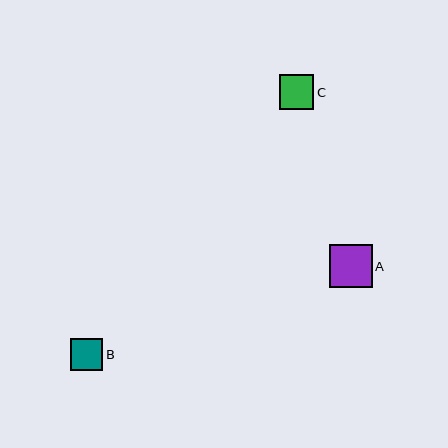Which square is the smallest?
Square B is the smallest with a size of approximately 32 pixels.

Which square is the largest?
Square A is the largest with a size of approximately 43 pixels.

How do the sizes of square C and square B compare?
Square C and square B are approximately the same size.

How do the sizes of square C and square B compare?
Square C and square B are approximately the same size.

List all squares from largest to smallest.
From largest to smallest: A, C, B.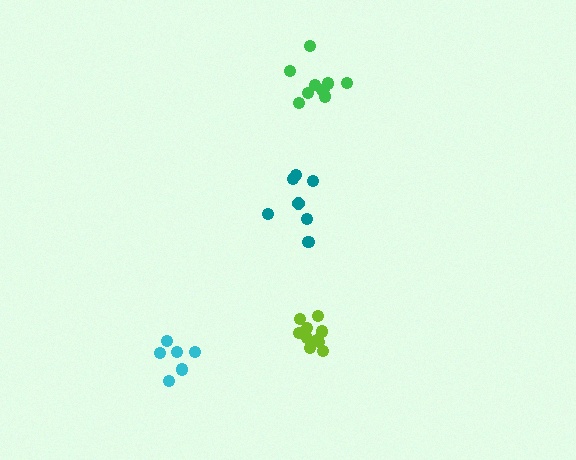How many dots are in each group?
Group 1: 11 dots, Group 2: 7 dots, Group 3: 10 dots, Group 4: 6 dots (34 total).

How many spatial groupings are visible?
There are 4 spatial groupings.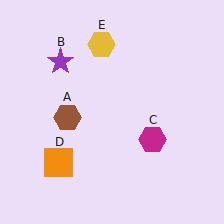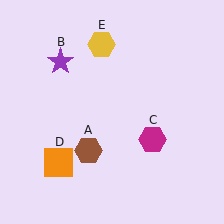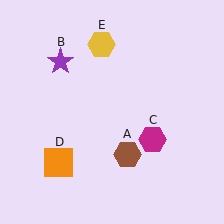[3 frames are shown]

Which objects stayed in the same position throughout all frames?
Purple star (object B) and magenta hexagon (object C) and orange square (object D) and yellow hexagon (object E) remained stationary.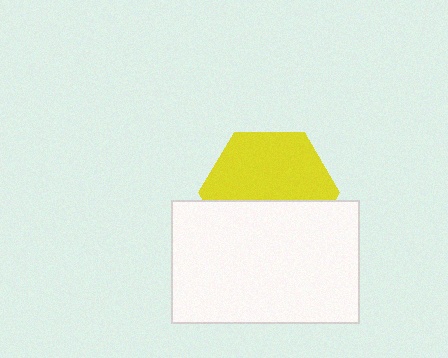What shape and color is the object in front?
The object in front is a white rectangle.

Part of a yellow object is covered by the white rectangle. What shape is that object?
It is a hexagon.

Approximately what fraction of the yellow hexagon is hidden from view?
Roughly 43% of the yellow hexagon is hidden behind the white rectangle.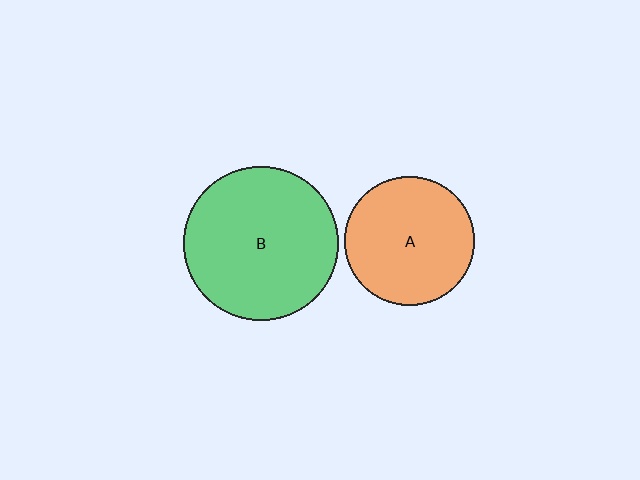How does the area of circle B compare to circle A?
Approximately 1.4 times.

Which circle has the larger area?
Circle B (green).